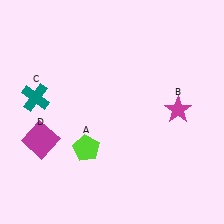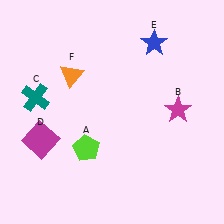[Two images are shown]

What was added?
A blue star (E), an orange triangle (F) were added in Image 2.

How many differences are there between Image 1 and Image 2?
There are 2 differences between the two images.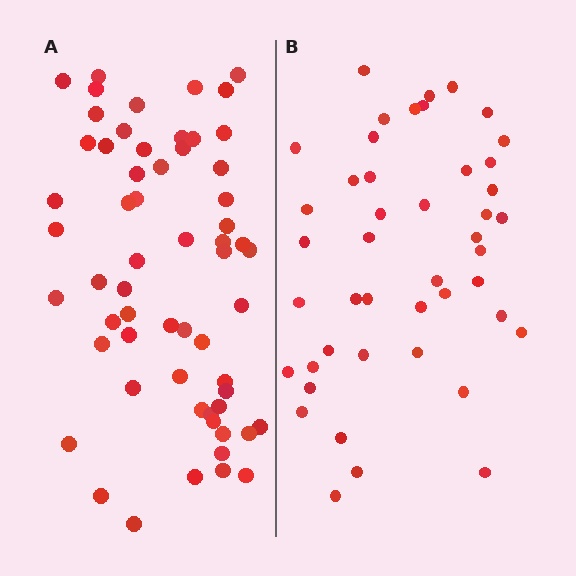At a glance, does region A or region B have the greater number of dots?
Region A (the left region) has more dots.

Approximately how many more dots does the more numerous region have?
Region A has approximately 15 more dots than region B.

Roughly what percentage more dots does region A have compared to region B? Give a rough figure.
About 35% more.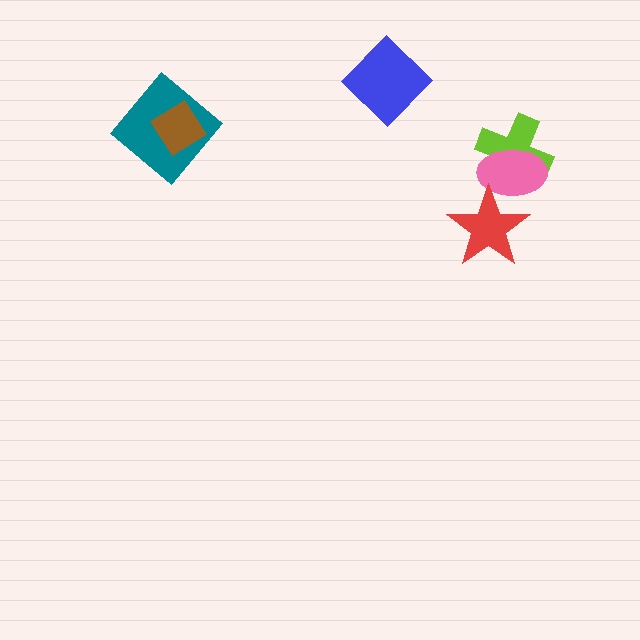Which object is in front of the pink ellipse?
The red star is in front of the pink ellipse.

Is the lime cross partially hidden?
Yes, it is partially covered by another shape.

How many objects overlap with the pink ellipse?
2 objects overlap with the pink ellipse.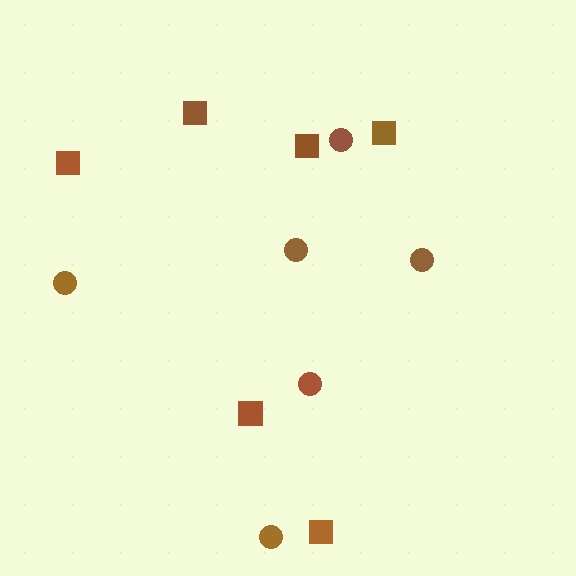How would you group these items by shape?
There are 2 groups: one group of squares (6) and one group of circles (6).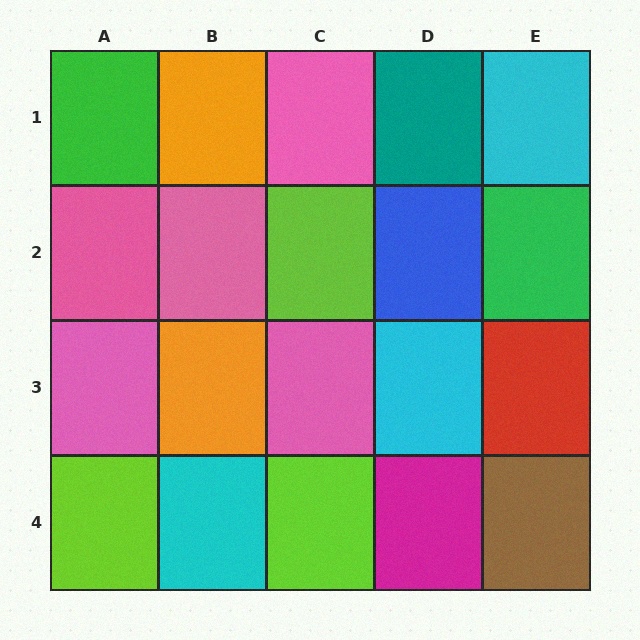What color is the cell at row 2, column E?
Green.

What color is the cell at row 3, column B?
Orange.